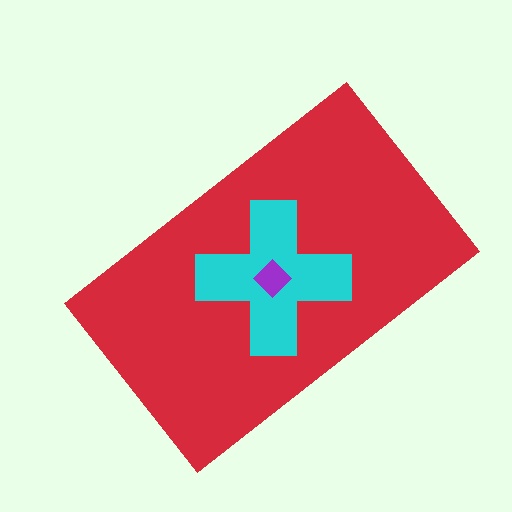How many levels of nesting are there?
3.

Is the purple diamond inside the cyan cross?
Yes.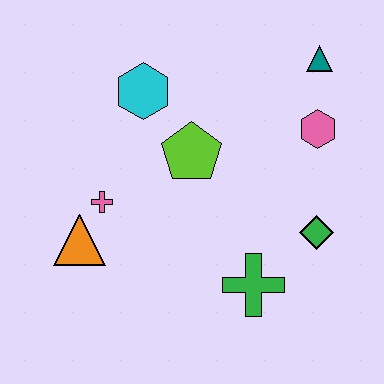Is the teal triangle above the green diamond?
Yes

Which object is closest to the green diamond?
The green cross is closest to the green diamond.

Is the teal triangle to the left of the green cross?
No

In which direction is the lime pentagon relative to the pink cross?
The lime pentagon is to the right of the pink cross.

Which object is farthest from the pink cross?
The teal triangle is farthest from the pink cross.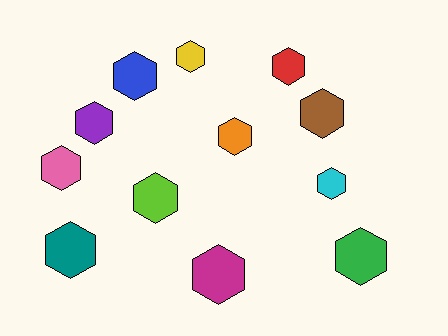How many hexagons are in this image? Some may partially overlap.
There are 12 hexagons.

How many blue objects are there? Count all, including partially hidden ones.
There is 1 blue object.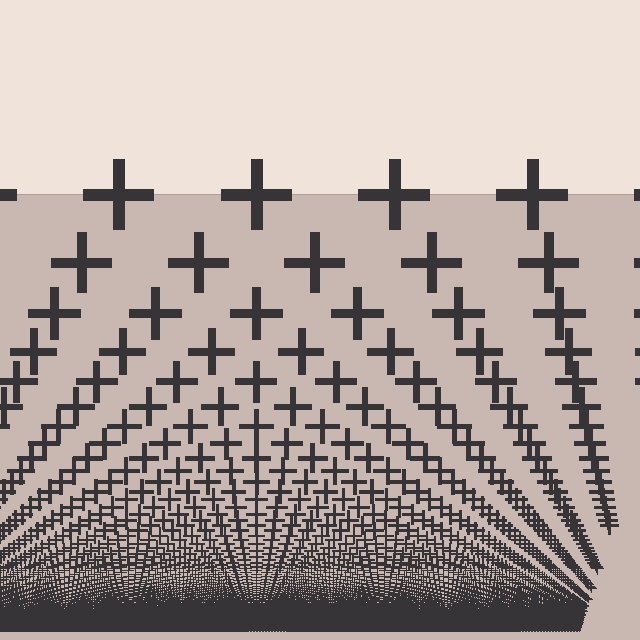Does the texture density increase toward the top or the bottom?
Density increases toward the bottom.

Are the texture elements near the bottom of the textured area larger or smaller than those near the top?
Smaller. The gradient is inverted — elements near the bottom are smaller and denser.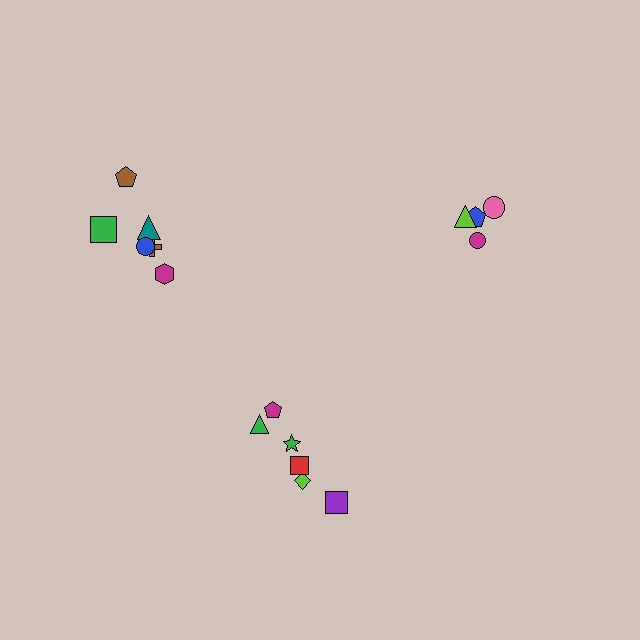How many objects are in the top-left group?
There are 6 objects.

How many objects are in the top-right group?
There are 4 objects.